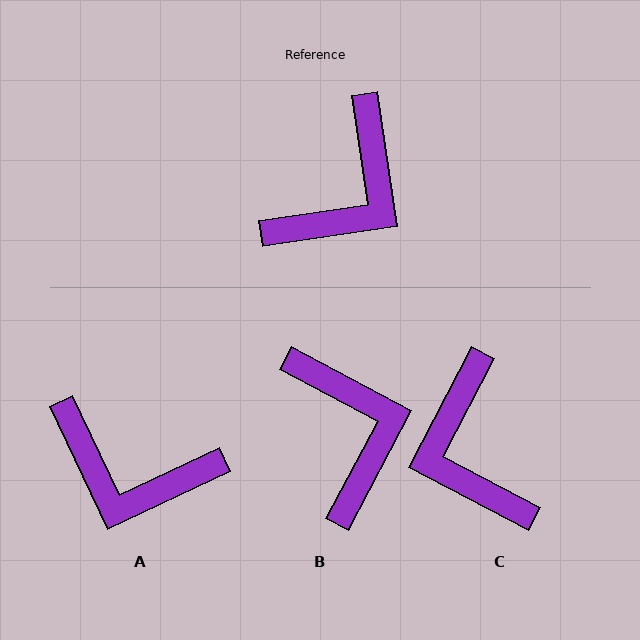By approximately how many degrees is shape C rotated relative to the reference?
Approximately 126 degrees clockwise.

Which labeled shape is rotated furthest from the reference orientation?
C, about 126 degrees away.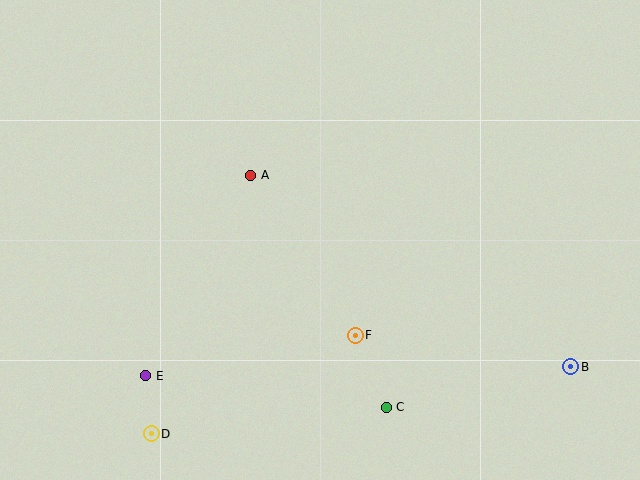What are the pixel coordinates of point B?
Point B is at (571, 367).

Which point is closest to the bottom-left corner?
Point D is closest to the bottom-left corner.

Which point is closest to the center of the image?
Point A at (251, 175) is closest to the center.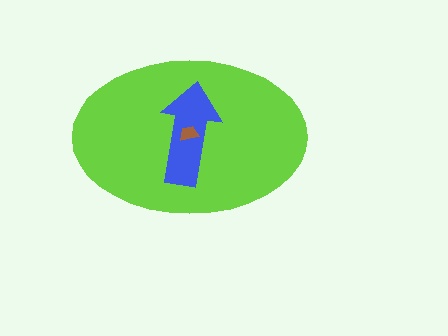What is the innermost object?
The brown trapezoid.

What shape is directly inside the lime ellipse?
The blue arrow.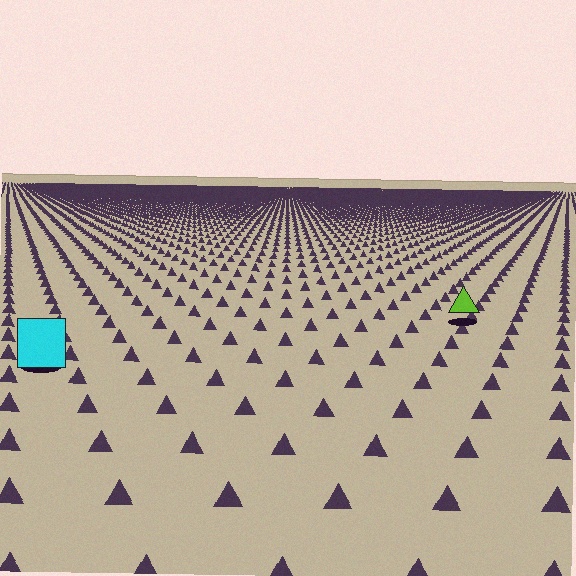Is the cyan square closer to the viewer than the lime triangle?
Yes. The cyan square is closer — you can tell from the texture gradient: the ground texture is coarser near it.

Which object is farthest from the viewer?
The lime triangle is farthest from the viewer. It appears smaller and the ground texture around it is denser.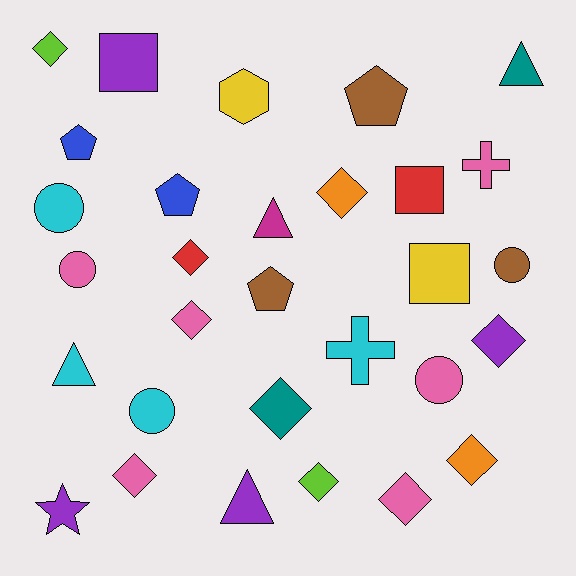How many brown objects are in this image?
There are 3 brown objects.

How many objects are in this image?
There are 30 objects.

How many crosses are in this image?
There are 2 crosses.